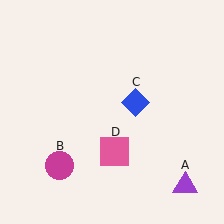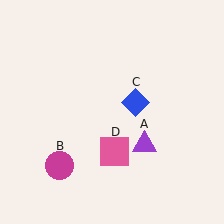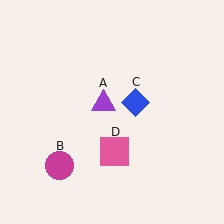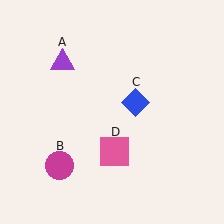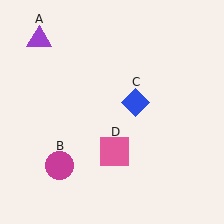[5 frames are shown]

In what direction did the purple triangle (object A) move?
The purple triangle (object A) moved up and to the left.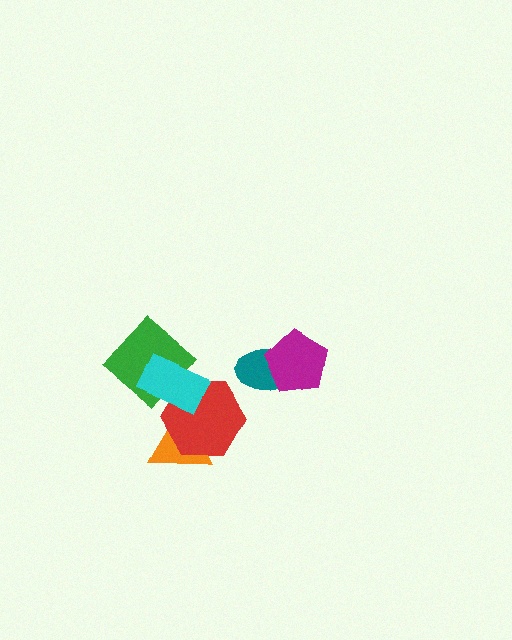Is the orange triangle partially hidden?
Yes, it is partially covered by another shape.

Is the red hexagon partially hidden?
Yes, it is partially covered by another shape.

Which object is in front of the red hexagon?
The cyan rectangle is in front of the red hexagon.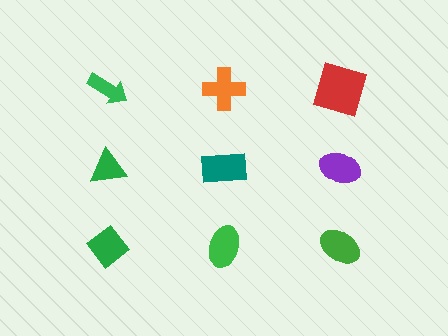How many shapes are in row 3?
3 shapes.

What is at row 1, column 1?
A green arrow.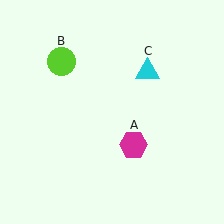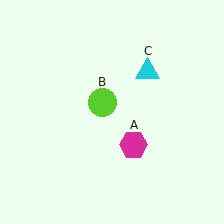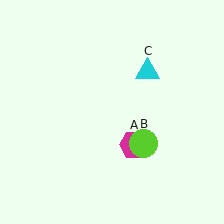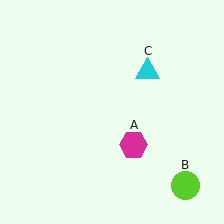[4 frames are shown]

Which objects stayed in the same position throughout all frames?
Magenta hexagon (object A) and cyan triangle (object C) remained stationary.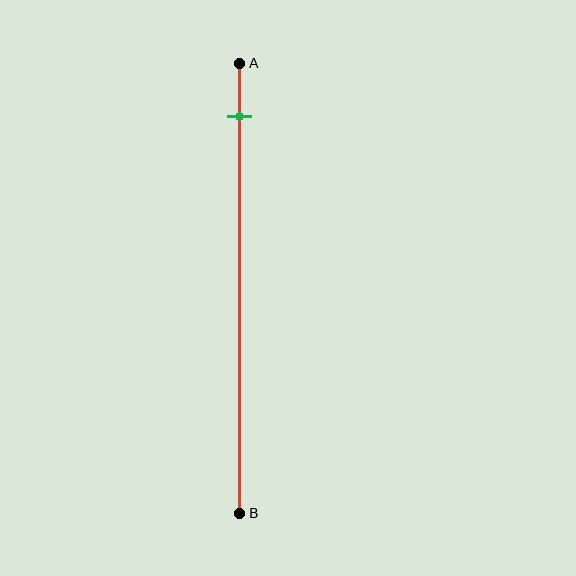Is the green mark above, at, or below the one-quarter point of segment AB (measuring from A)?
The green mark is above the one-quarter point of segment AB.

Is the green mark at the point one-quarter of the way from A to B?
No, the mark is at about 10% from A, not at the 25% one-quarter point.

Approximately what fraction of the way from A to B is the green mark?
The green mark is approximately 10% of the way from A to B.